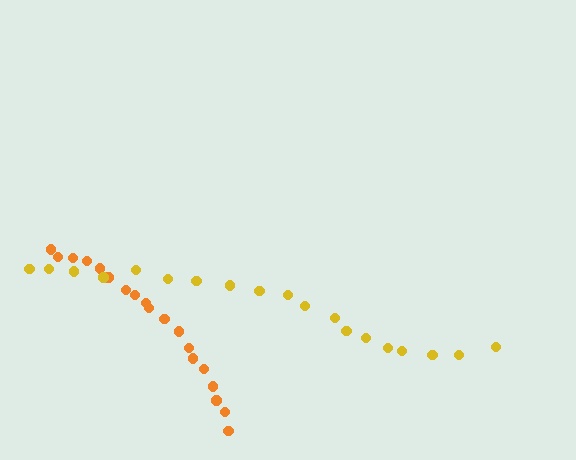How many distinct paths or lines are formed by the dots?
There are 2 distinct paths.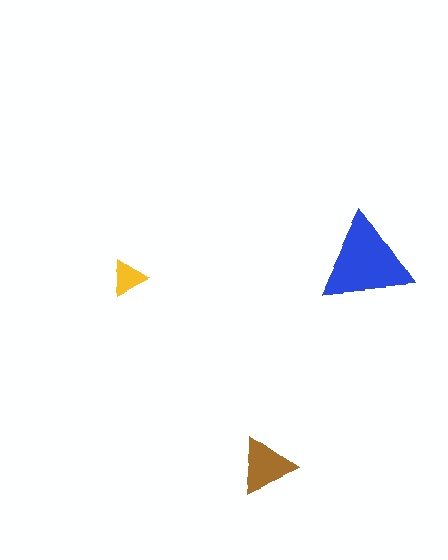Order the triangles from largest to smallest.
the blue one, the brown one, the yellow one.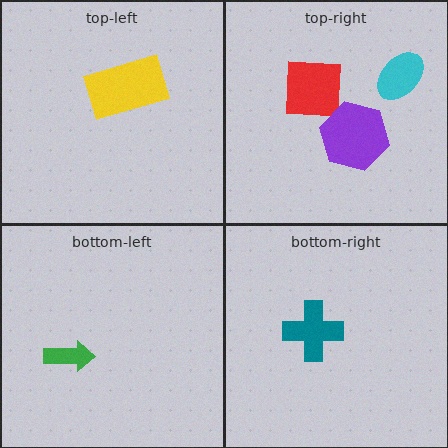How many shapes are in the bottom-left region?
1.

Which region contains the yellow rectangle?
The top-left region.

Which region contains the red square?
The top-right region.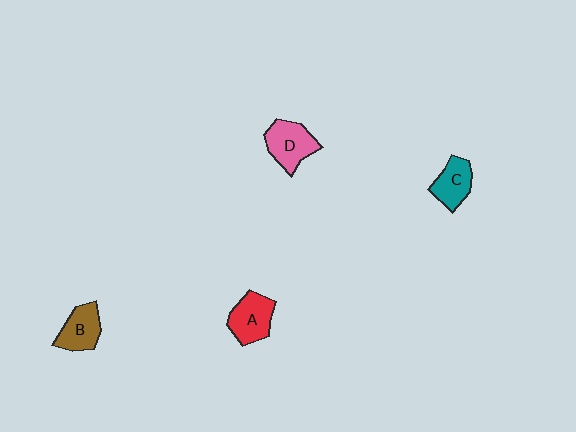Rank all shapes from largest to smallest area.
From largest to smallest: D (pink), A (red), B (brown), C (teal).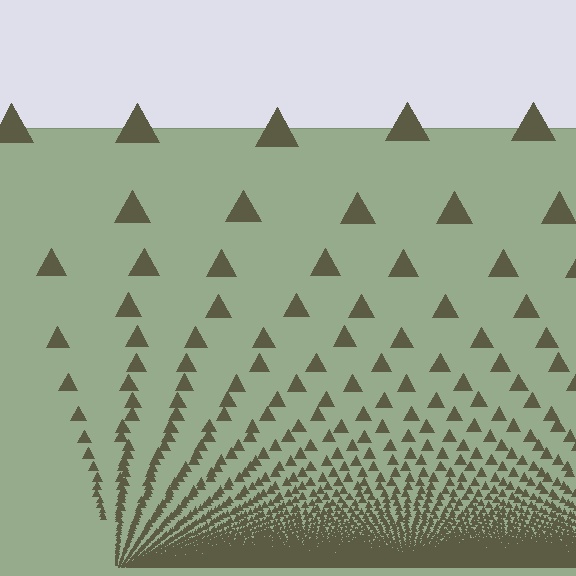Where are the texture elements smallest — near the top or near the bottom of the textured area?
Near the bottom.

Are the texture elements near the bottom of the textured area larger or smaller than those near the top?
Smaller. The gradient is inverted — elements near the bottom are smaller and denser.